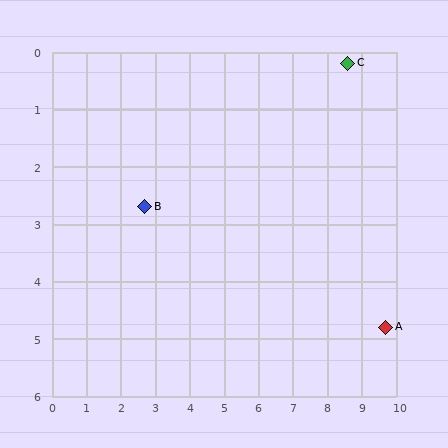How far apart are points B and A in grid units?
Points B and A are about 7.3 grid units apart.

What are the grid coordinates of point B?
Point B is at approximately (2.7, 2.7).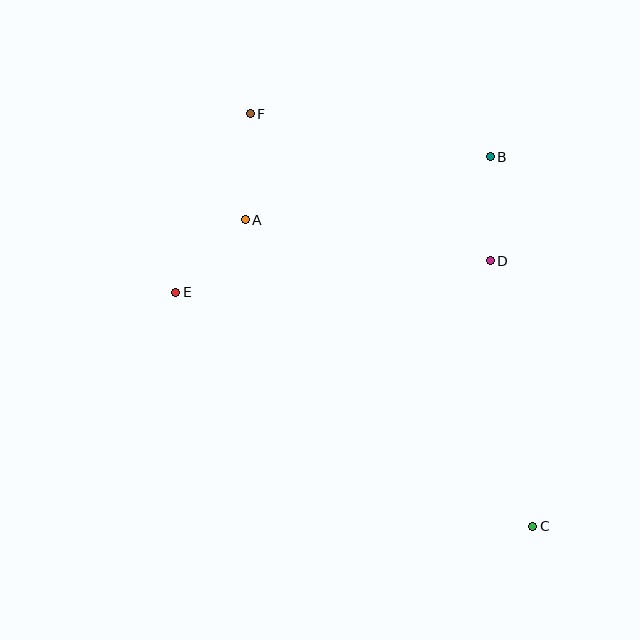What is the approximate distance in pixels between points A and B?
The distance between A and B is approximately 253 pixels.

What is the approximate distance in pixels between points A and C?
The distance between A and C is approximately 420 pixels.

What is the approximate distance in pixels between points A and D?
The distance between A and D is approximately 248 pixels.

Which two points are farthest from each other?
Points C and F are farthest from each other.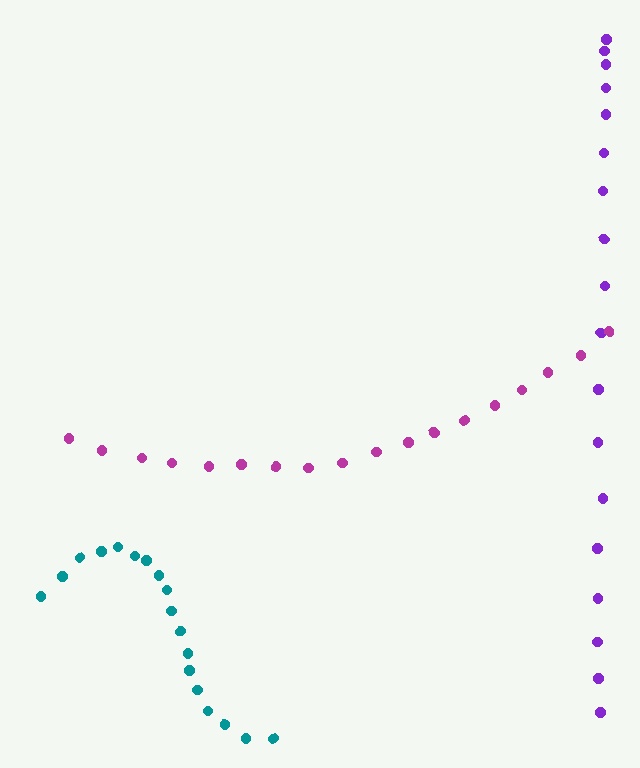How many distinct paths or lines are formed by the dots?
There are 3 distinct paths.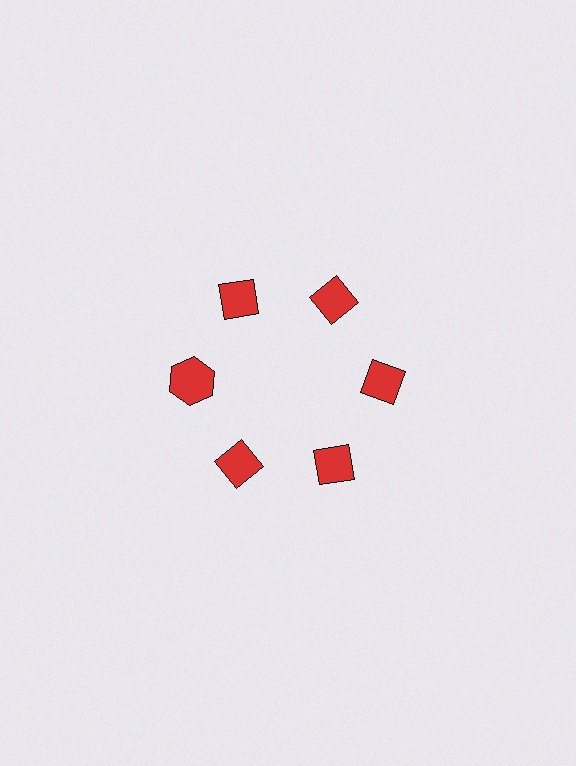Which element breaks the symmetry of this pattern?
The red hexagon at roughly the 9 o'clock position breaks the symmetry. All other shapes are red diamonds.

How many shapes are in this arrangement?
There are 6 shapes arranged in a ring pattern.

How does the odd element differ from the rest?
It has a different shape: hexagon instead of diamond.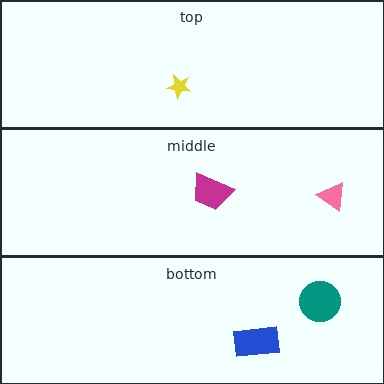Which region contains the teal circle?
The bottom region.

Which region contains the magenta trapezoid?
The middle region.